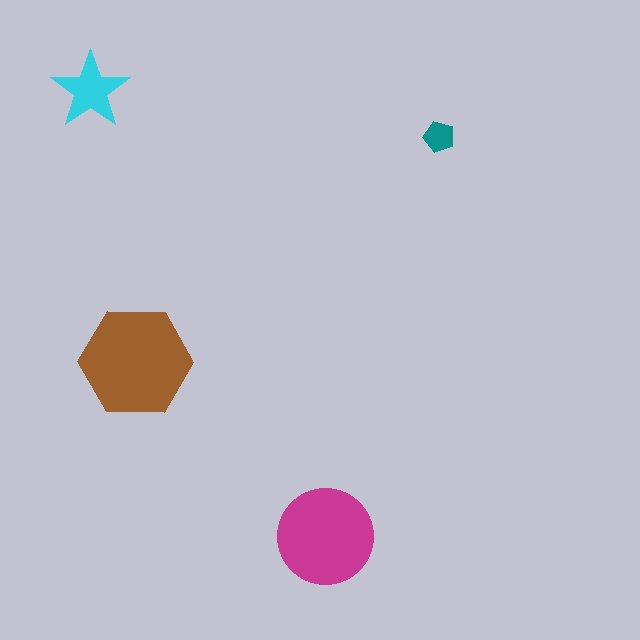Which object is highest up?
The cyan star is topmost.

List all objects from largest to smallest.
The brown hexagon, the magenta circle, the cyan star, the teal pentagon.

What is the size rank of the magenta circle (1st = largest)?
2nd.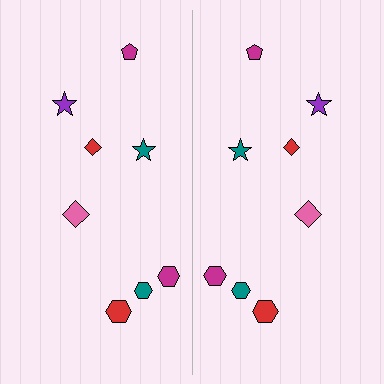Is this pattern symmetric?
Yes, this pattern has bilateral (reflection) symmetry.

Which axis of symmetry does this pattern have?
The pattern has a vertical axis of symmetry running through the center of the image.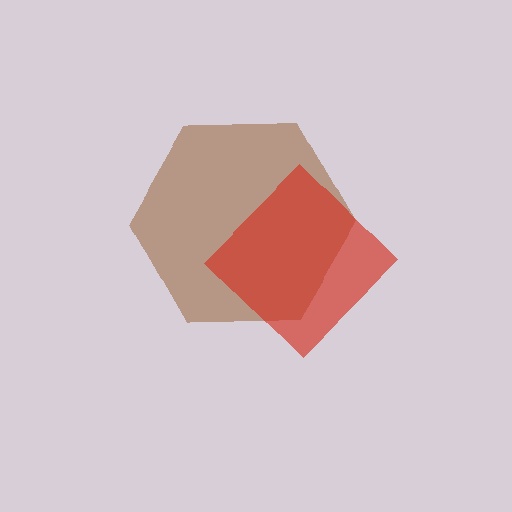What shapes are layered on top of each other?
The layered shapes are: a brown hexagon, a red diamond.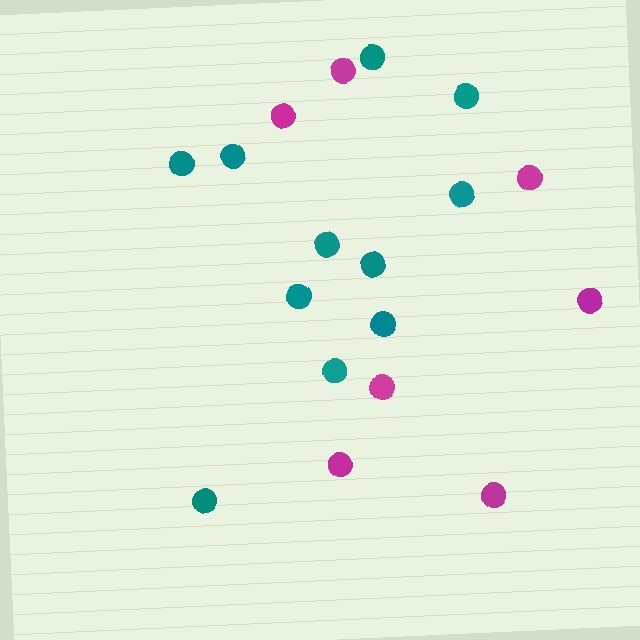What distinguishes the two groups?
There are 2 groups: one group of teal circles (11) and one group of magenta circles (7).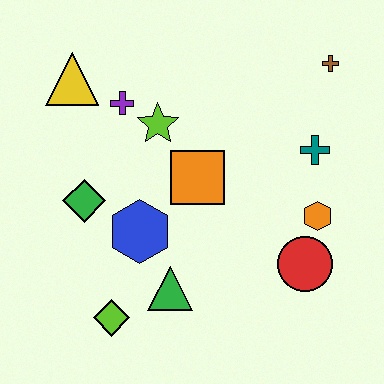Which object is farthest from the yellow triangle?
The red circle is farthest from the yellow triangle.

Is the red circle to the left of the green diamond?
No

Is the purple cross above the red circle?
Yes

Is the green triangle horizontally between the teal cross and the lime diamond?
Yes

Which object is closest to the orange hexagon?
The red circle is closest to the orange hexagon.